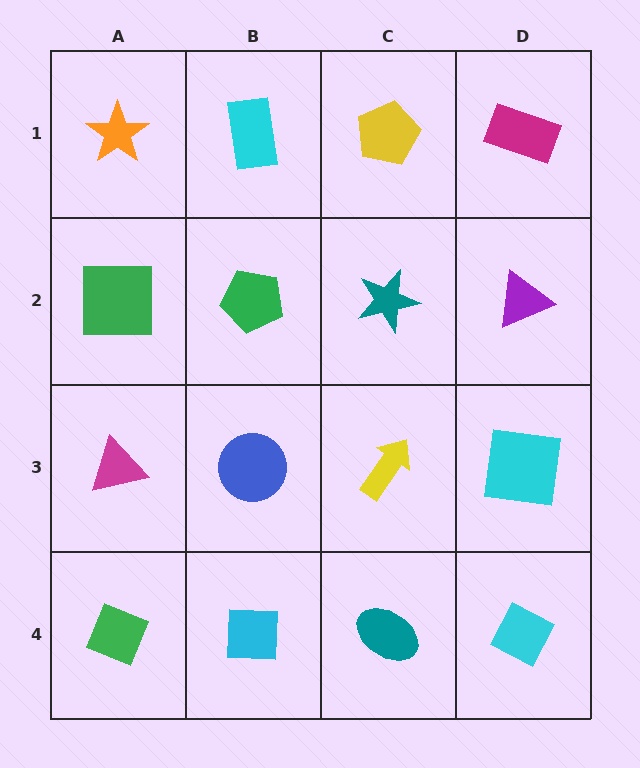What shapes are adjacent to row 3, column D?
A purple triangle (row 2, column D), a cyan diamond (row 4, column D), a yellow arrow (row 3, column C).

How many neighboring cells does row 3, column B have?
4.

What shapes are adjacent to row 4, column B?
A blue circle (row 3, column B), a green diamond (row 4, column A), a teal ellipse (row 4, column C).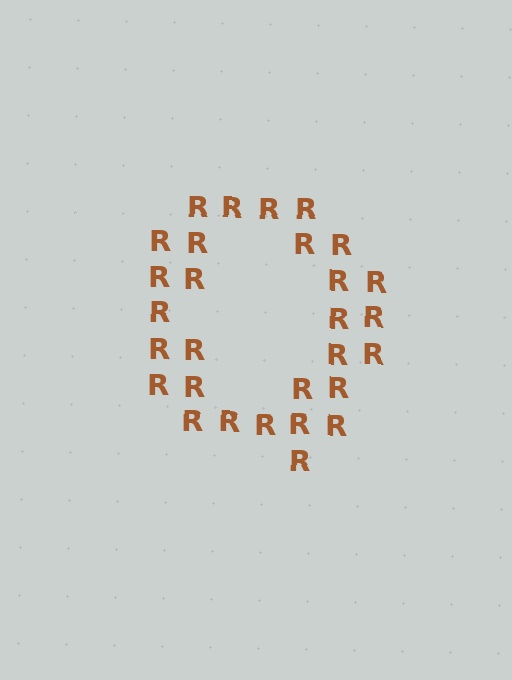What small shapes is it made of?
It is made of small letter R's.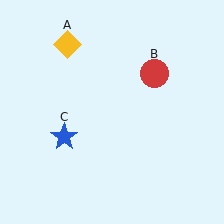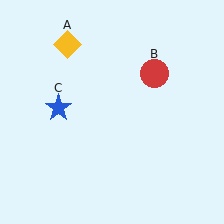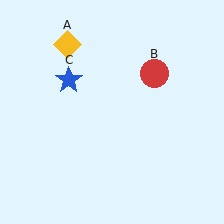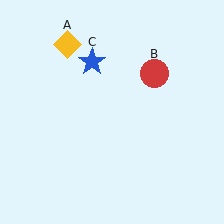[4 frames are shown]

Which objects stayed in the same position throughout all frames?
Yellow diamond (object A) and red circle (object B) remained stationary.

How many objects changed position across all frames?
1 object changed position: blue star (object C).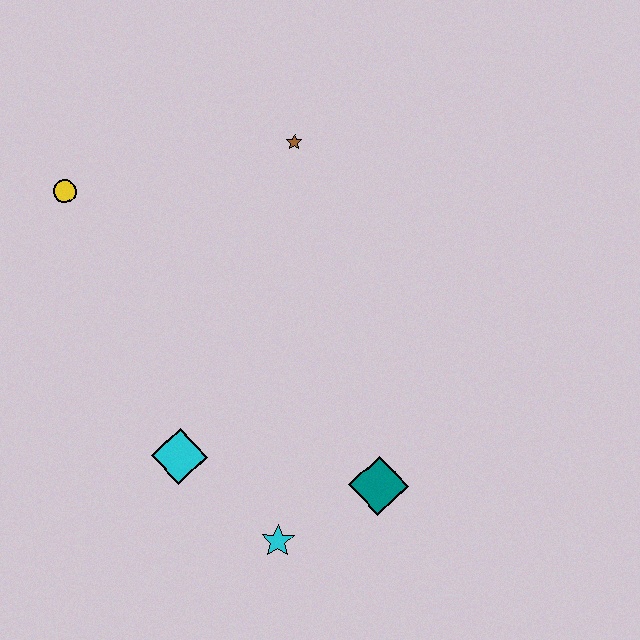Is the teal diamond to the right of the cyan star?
Yes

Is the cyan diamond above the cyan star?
Yes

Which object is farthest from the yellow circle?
The teal diamond is farthest from the yellow circle.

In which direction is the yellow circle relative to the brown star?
The yellow circle is to the left of the brown star.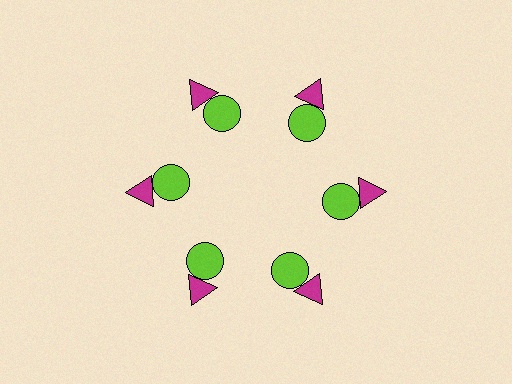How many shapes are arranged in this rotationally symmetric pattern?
There are 12 shapes, arranged in 6 groups of 2.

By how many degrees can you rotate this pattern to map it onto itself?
The pattern maps onto itself every 60 degrees of rotation.